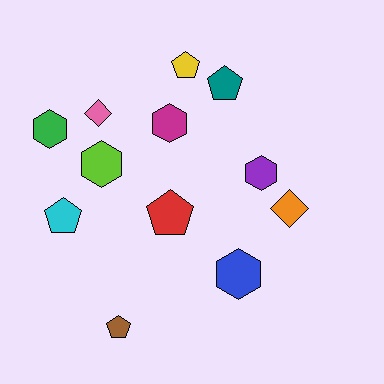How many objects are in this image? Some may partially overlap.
There are 12 objects.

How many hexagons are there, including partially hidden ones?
There are 5 hexagons.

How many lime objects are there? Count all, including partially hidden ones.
There is 1 lime object.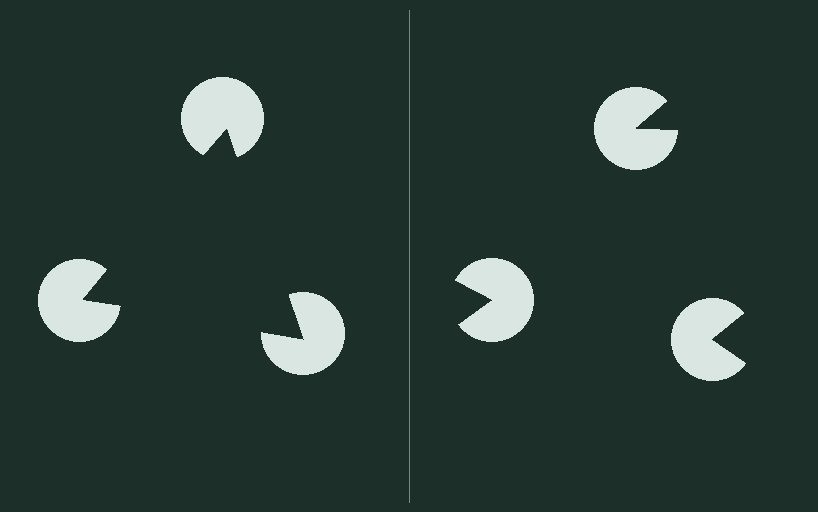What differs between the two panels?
The pac-man discs are positioned identically on both sides; only the wedge orientations differ. On the left they align to a triangle; on the right they are misaligned.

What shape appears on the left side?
An illusory triangle.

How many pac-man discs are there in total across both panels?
6 — 3 on each side.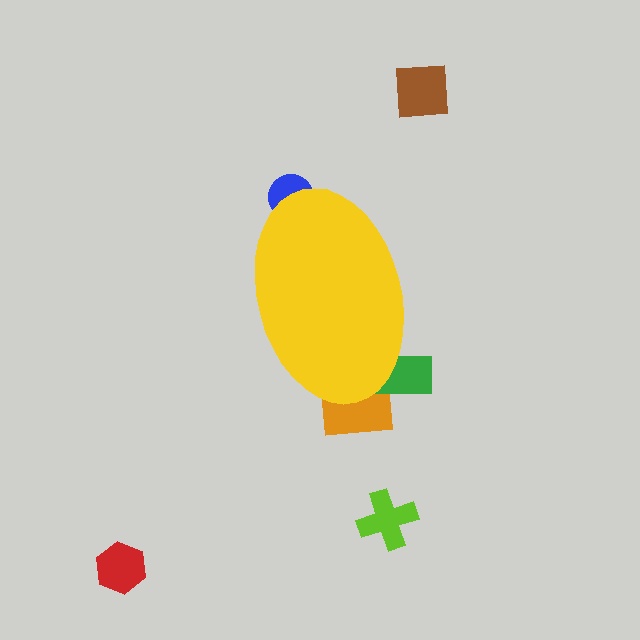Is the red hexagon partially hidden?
No, the red hexagon is fully visible.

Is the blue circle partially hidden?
Yes, the blue circle is partially hidden behind the yellow ellipse.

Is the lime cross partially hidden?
No, the lime cross is fully visible.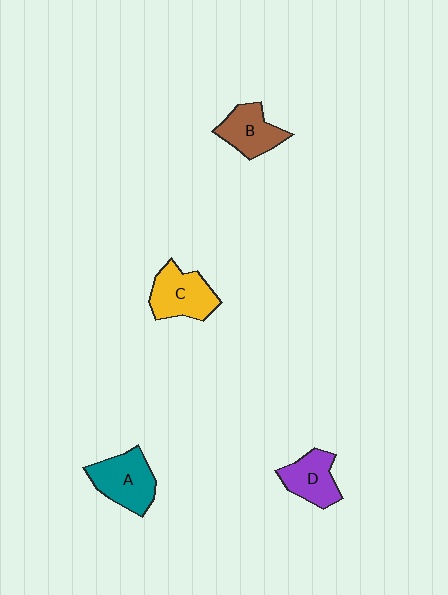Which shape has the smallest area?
Shape D (purple).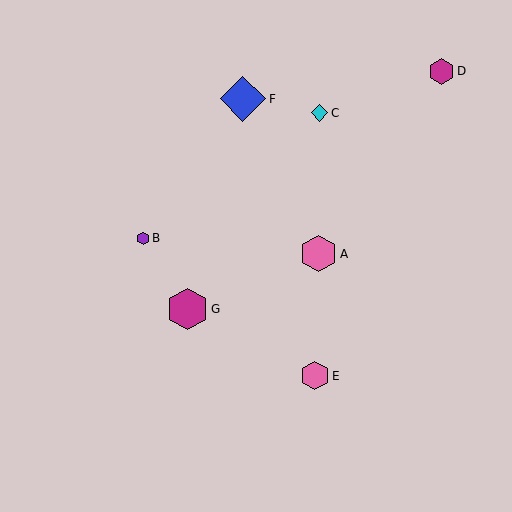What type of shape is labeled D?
Shape D is a magenta hexagon.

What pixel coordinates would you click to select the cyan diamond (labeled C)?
Click at (320, 113) to select the cyan diamond C.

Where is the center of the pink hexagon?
The center of the pink hexagon is at (315, 376).